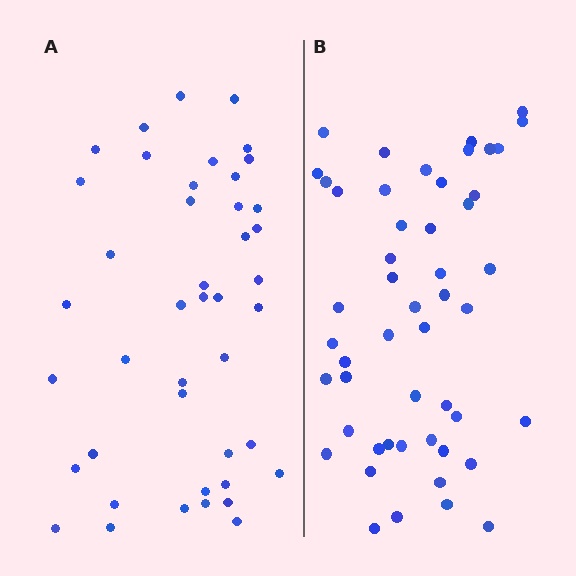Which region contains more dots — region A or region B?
Region B (the right region) has more dots.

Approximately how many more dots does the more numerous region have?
Region B has roughly 8 or so more dots than region A.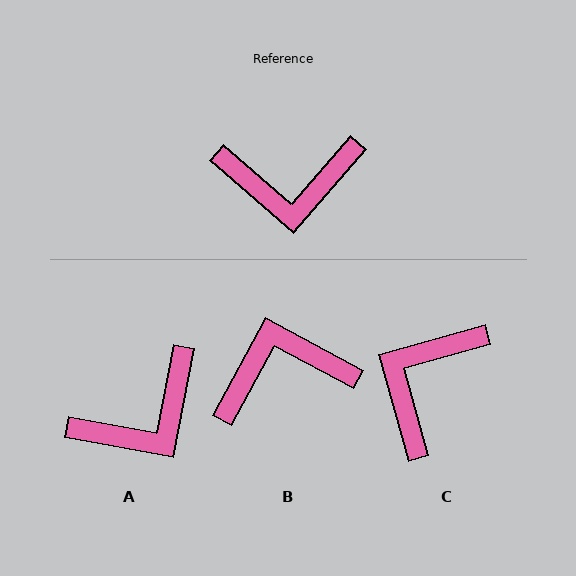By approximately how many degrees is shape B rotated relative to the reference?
Approximately 168 degrees clockwise.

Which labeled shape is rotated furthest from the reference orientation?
B, about 168 degrees away.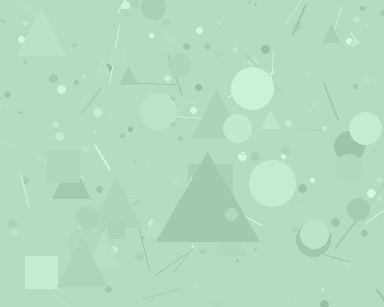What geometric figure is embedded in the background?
A triangle is embedded in the background.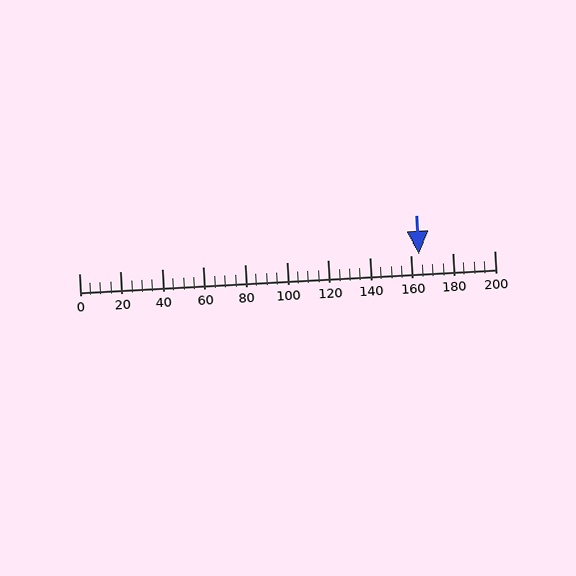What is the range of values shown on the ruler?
The ruler shows values from 0 to 200.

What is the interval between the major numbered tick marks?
The major tick marks are spaced 20 units apart.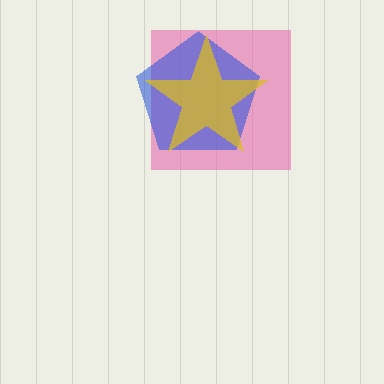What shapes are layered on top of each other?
The layered shapes are: a pink square, a blue pentagon, a yellow star.